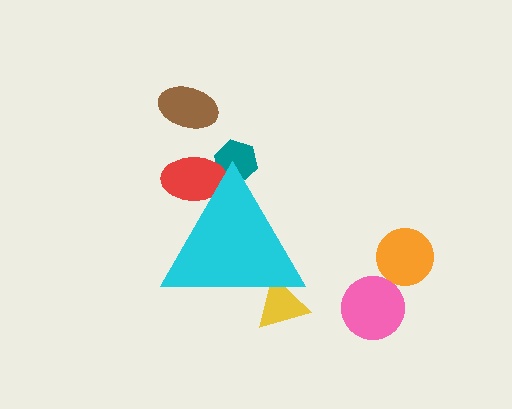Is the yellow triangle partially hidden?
Yes, the yellow triangle is partially hidden behind the cyan triangle.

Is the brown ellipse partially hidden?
No, the brown ellipse is fully visible.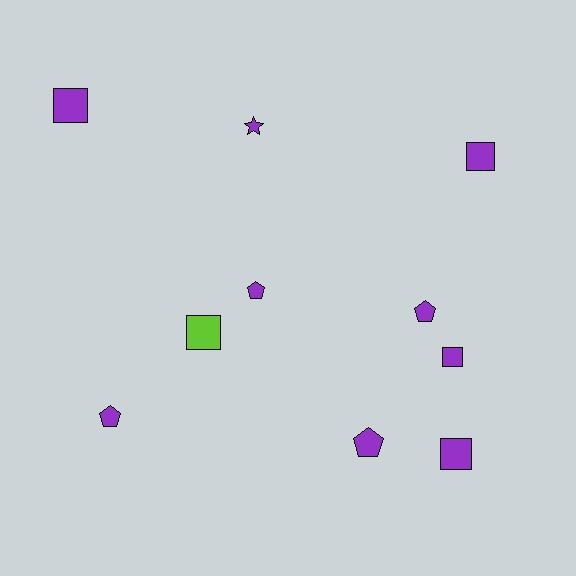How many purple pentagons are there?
There are 4 purple pentagons.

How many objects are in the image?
There are 10 objects.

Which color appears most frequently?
Purple, with 9 objects.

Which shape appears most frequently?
Square, with 5 objects.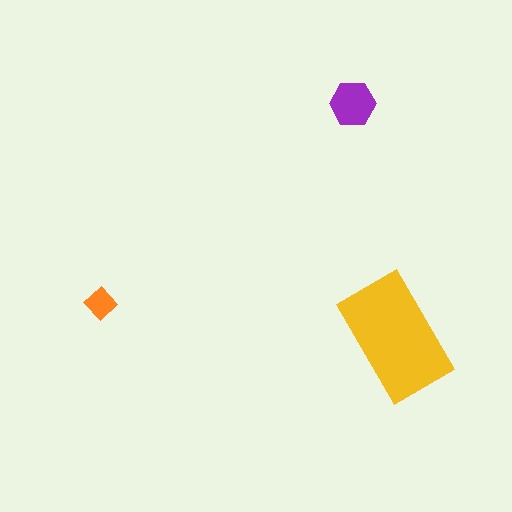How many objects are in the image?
There are 3 objects in the image.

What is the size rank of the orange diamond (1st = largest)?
3rd.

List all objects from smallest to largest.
The orange diamond, the purple hexagon, the yellow rectangle.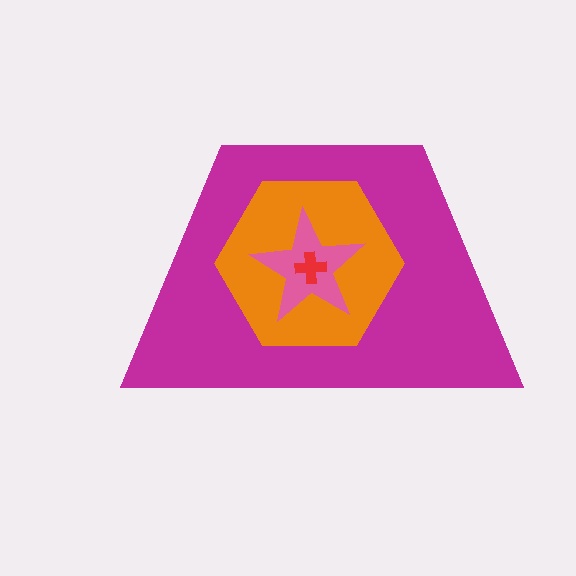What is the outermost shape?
The magenta trapezoid.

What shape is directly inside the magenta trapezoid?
The orange hexagon.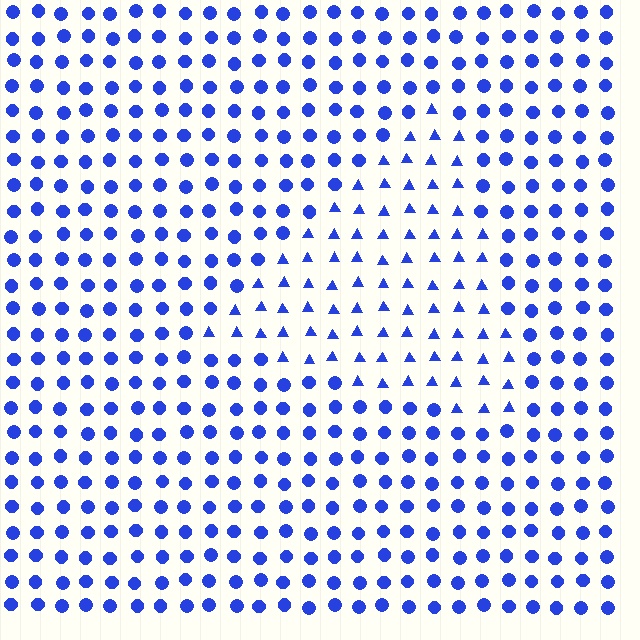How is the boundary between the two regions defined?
The boundary is defined by a change in element shape: triangles inside vs. circles outside. All elements share the same color and spacing.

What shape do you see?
I see a triangle.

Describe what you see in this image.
The image is filled with small blue elements arranged in a uniform grid. A triangle-shaped region contains triangles, while the surrounding area contains circles. The boundary is defined purely by the change in element shape.